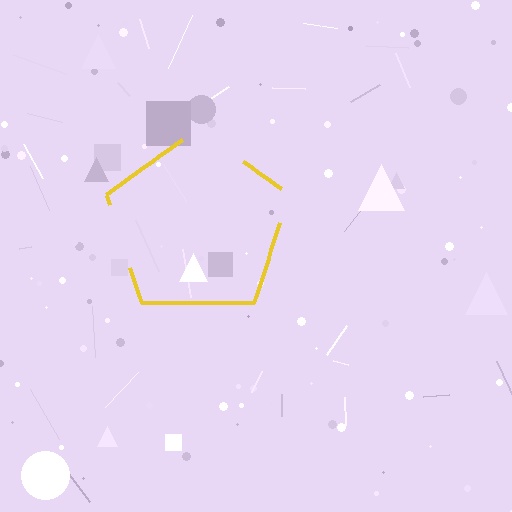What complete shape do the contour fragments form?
The contour fragments form a pentagon.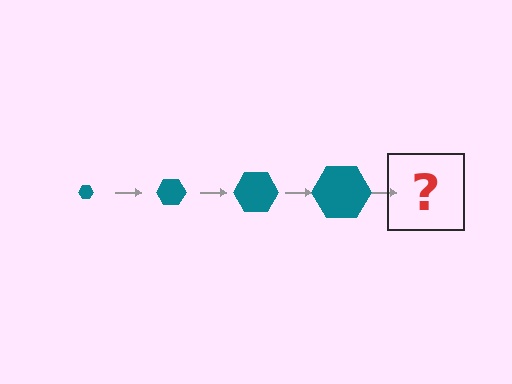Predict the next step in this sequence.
The next step is a teal hexagon, larger than the previous one.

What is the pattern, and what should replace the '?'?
The pattern is that the hexagon gets progressively larger each step. The '?' should be a teal hexagon, larger than the previous one.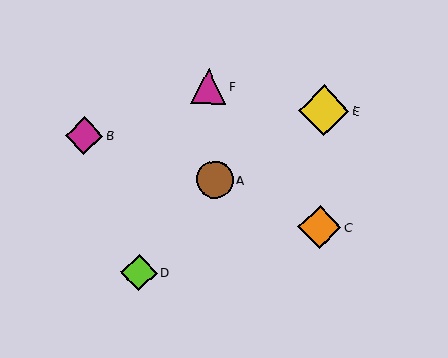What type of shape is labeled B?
Shape B is a magenta diamond.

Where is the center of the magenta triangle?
The center of the magenta triangle is at (208, 86).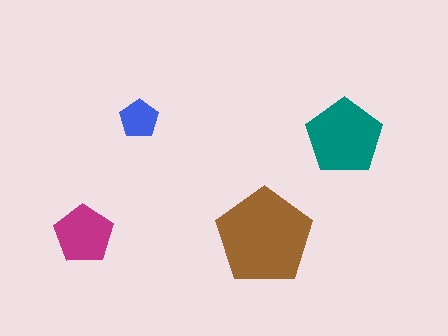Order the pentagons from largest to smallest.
the brown one, the teal one, the magenta one, the blue one.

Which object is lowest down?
The brown pentagon is bottommost.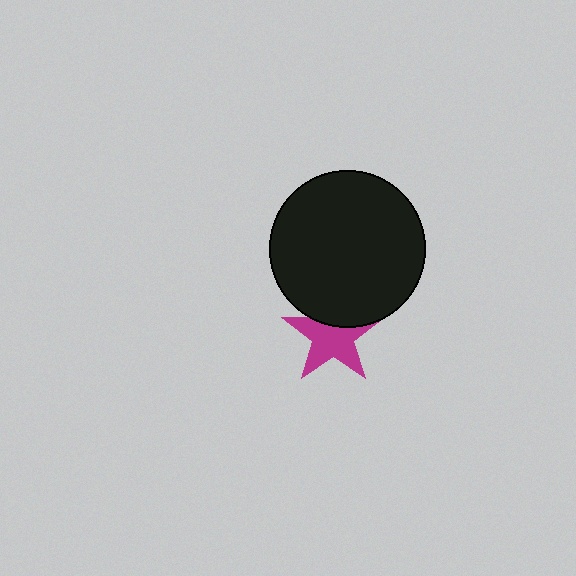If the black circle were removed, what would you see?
You would see the complete magenta star.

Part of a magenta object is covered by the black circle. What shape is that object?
It is a star.